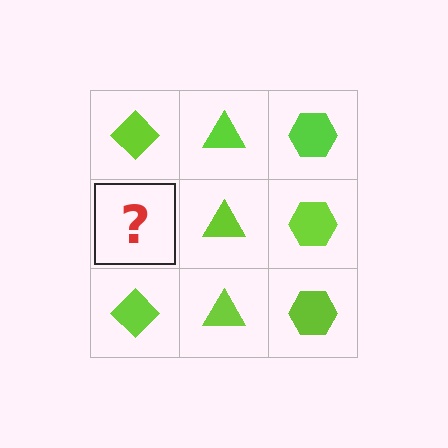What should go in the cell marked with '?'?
The missing cell should contain a lime diamond.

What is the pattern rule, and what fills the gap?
The rule is that each column has a consistent shape. The gap should be filled with a lime diamond.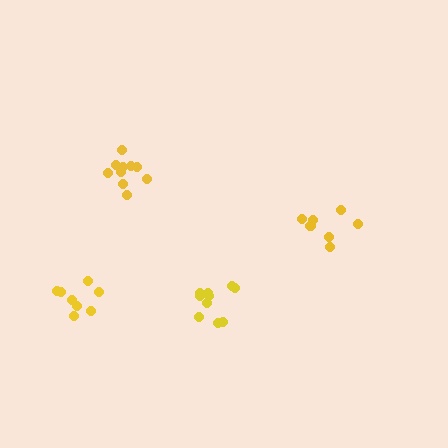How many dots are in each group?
Group 1: 10 dots, Group 2: 8 dots, Group 3: 8 dots, Group 4: 10 dots (36 total).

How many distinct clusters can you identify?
There are 4 distinct clusters.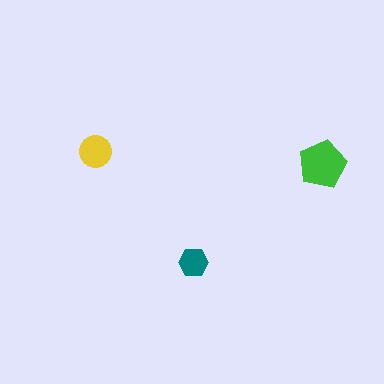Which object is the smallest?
The teal hexagon.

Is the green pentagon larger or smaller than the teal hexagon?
Larger.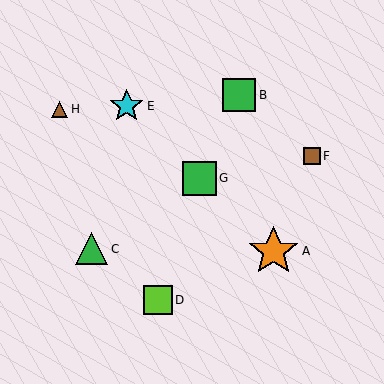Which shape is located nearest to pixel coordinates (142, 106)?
The cyan star (labeled E) at (127, 106) is nearest to that location.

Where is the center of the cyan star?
The center of the cyan star is at (127, 106).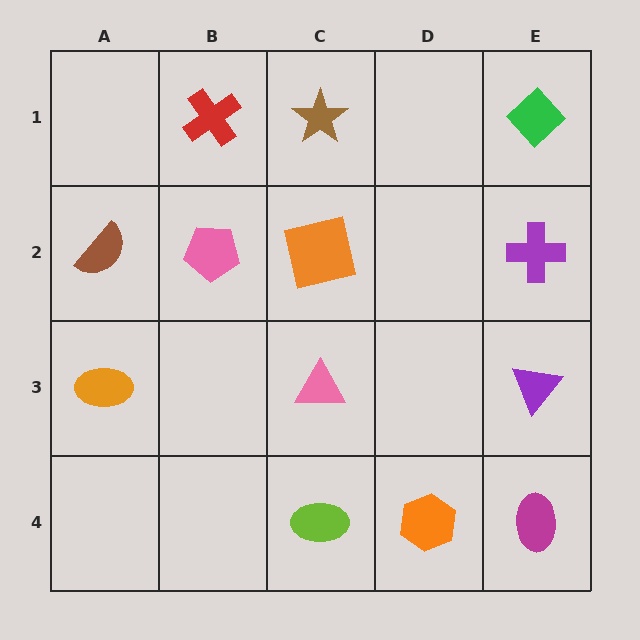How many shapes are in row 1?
3 shapes.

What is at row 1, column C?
A brown star.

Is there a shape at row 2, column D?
No, that cell is empty.